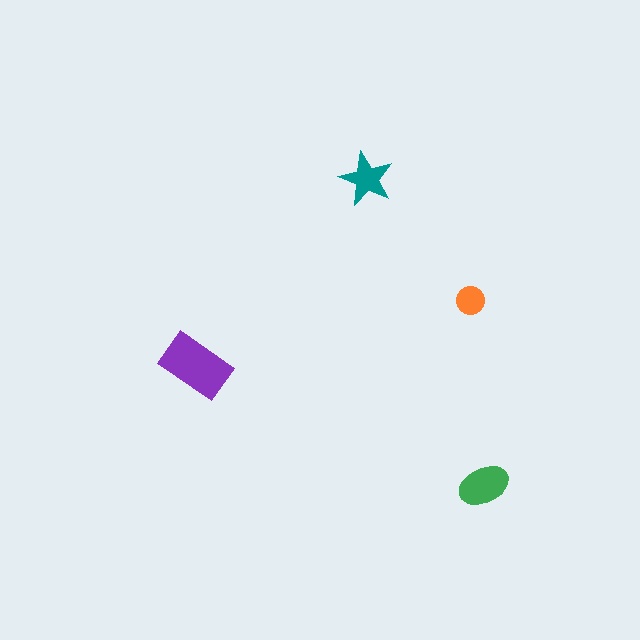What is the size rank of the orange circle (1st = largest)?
4th.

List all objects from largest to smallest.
The purple rectangle, the green ellipse, the teal star, the orange circle.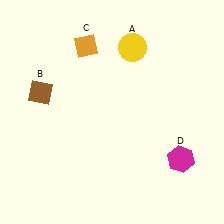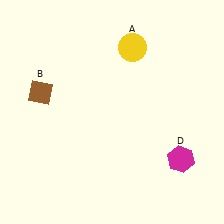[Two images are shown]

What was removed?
The orange diamond (C) was removed in Image 2.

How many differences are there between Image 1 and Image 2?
There is 1 difference between the two images.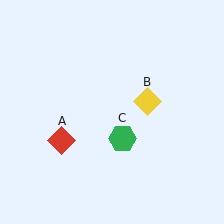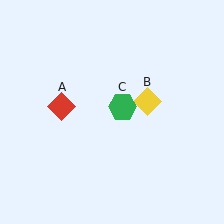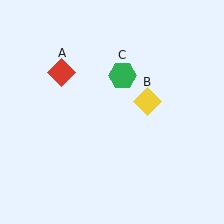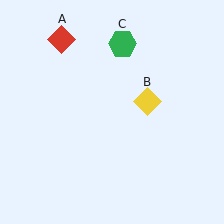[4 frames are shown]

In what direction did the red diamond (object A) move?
The red diamond (object A) moved up.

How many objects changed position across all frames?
2 objects changed position: red diamond (object A), green hexagon (object C).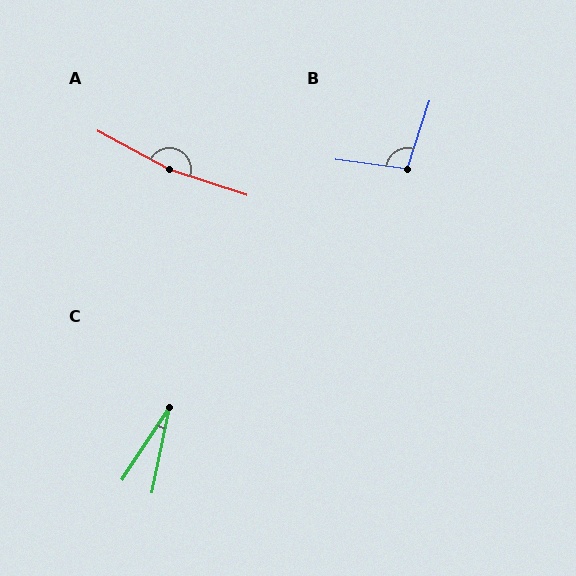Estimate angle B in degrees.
Approximately 101 degrees.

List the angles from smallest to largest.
C (21°), B (101°), A (170°).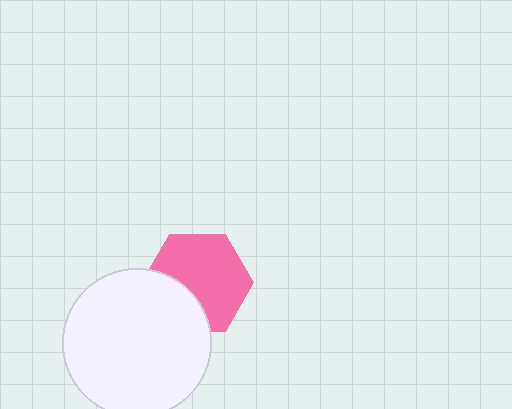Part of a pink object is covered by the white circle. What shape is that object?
It is a hexagon.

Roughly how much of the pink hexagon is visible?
Most of it is visible (roughly 69%).